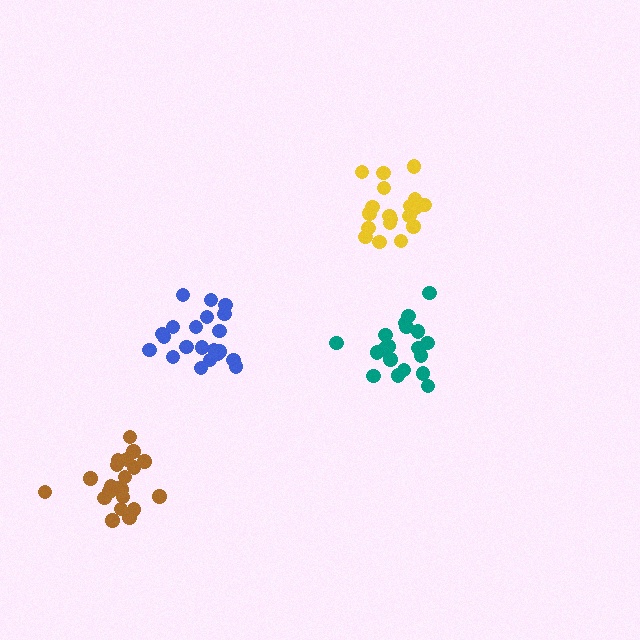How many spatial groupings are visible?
There are 4 spatial groupings.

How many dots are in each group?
Group 1: 19 dots, Group 2: 20 dots, Group 3: 21 dots, Group 4: 21 dots (81 total).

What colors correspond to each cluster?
The clusters are colored: yellow, teal, blue, brown.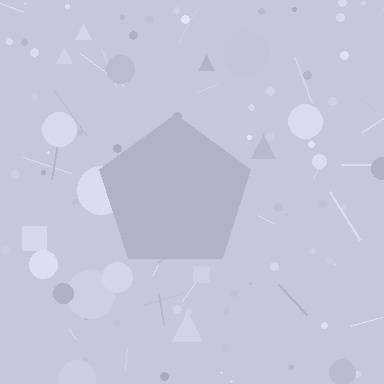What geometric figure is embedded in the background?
A pentagon is embedded in the background.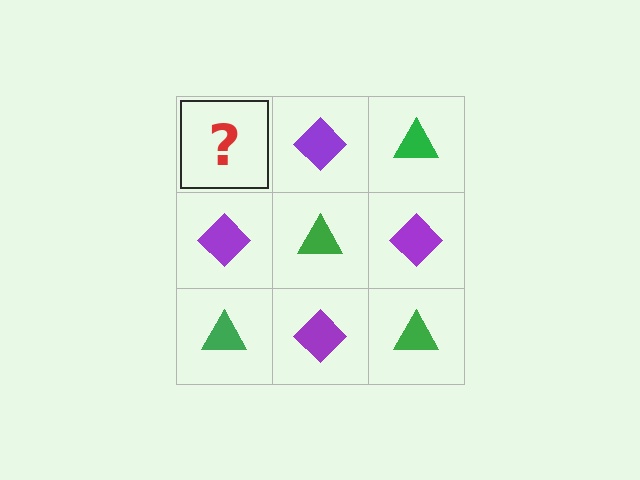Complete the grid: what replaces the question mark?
The question mark should be replaced with a green triangle.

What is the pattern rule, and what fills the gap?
The rule is that it alternates green triangle and purple diamond in a checkerboard pattern. The gap should be filled with a green triangle.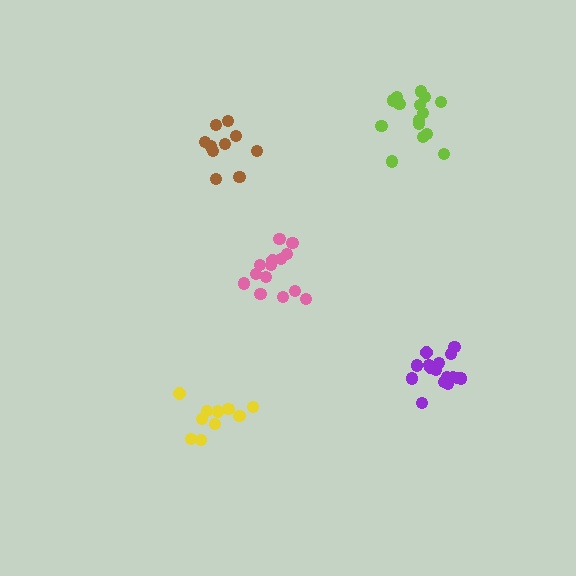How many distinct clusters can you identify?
There are 5 distinct clusters.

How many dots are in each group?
Group 1: 16 dots, Group 2: 14 dots, Group 3: 10 dots, Group 4: 10 dots, Group 5: 15 dots (65 total).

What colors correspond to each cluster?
The clusters are colored: purple, pink, yellow, brown, lime.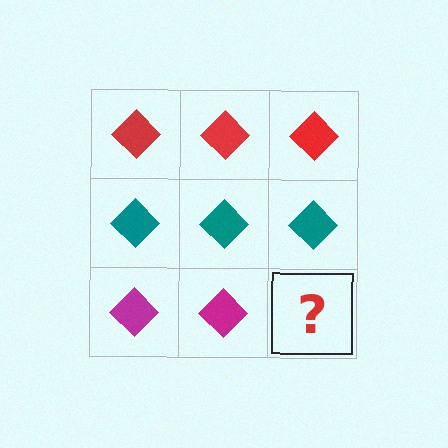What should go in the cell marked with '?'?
The missing cell should contain a magenta diamond.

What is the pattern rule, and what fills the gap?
The rule is that each row has a consistent color. The gap should be filled with a magenta diamond.